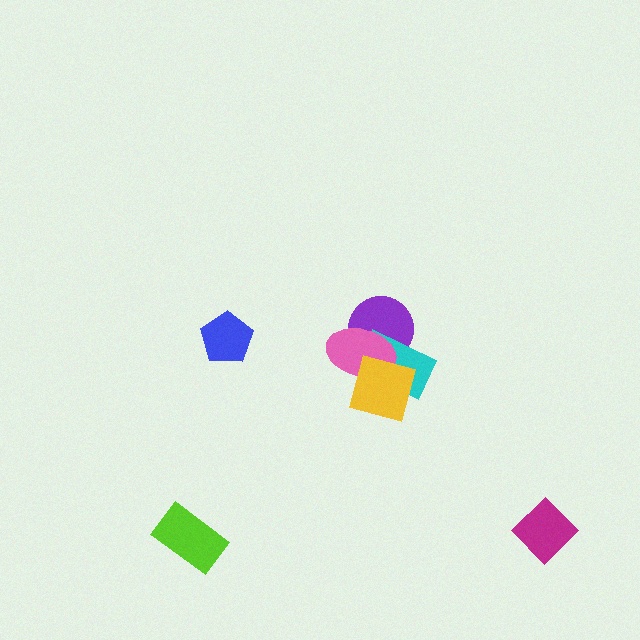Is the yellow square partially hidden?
No, no other shape covers it.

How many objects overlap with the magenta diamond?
0 objects overlap with the magenta diamond.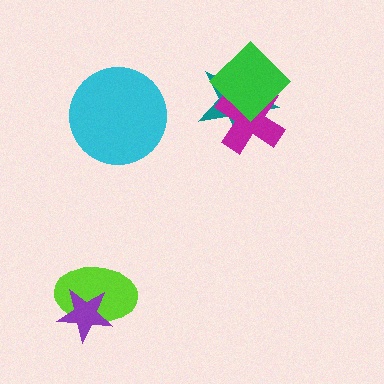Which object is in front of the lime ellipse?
The purple star is in front of the lime ellipse.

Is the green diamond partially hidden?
No, no other shape covers it.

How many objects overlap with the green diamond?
2 objects overlap with the green diamond.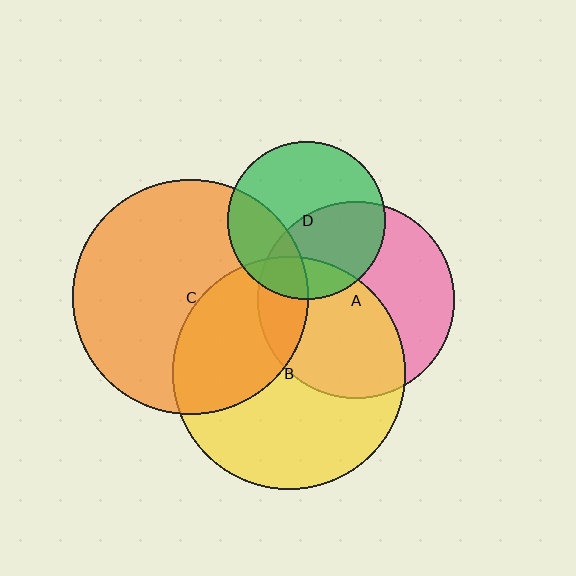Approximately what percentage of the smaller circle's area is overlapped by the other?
Approximately 25%.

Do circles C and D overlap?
Yes.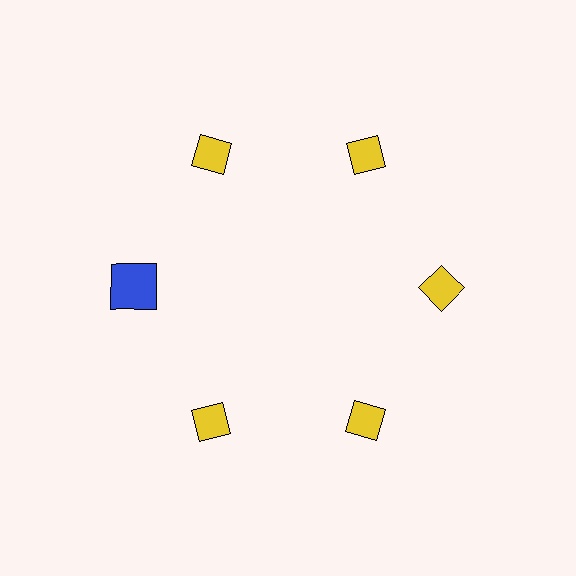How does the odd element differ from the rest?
It differs in both color (blue instead of yellow) and shape (square instead of diamond).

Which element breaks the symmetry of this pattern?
The blue square at roughly the 9 o'clock position breaks the symmetry. All other shapes are yellow diamonds.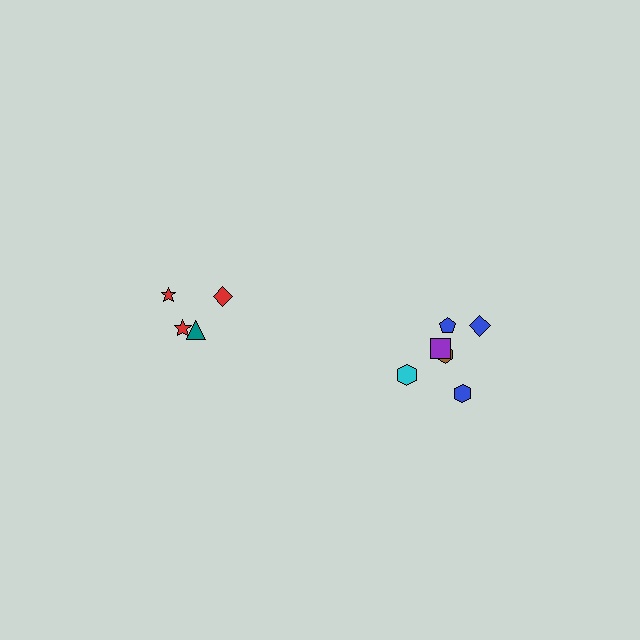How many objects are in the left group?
There are 4 objects.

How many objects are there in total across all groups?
There are 10 objects.